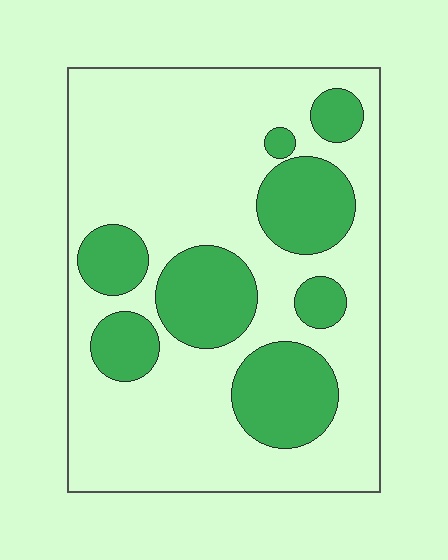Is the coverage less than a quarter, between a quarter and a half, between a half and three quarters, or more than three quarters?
Between a quarter and a half.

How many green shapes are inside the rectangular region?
8.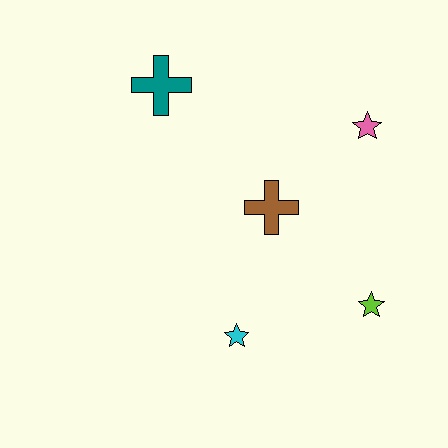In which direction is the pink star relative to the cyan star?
The pink star is above the cyan star.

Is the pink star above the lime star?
Yes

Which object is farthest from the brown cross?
The teal cross is farthest from the brown cross.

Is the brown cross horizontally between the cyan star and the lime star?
Yes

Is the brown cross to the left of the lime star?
Yes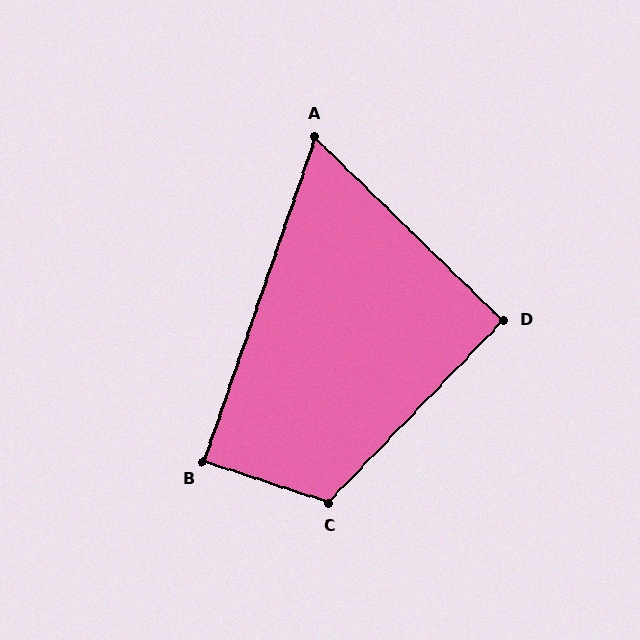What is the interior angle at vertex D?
Approximately 91 degrees (approximately right).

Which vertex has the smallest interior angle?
A, at approximately 65 degrees.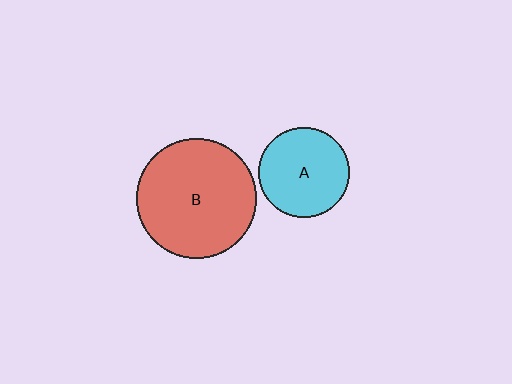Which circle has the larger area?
Circle B (red).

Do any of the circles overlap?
No, none of the circles overlap.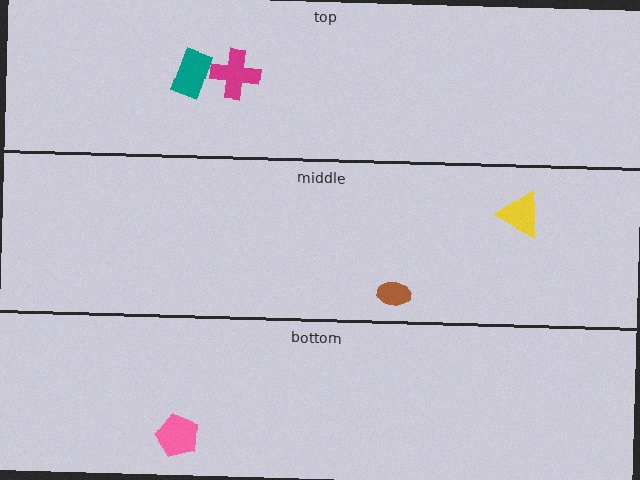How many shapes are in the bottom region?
1.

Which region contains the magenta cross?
The top region.